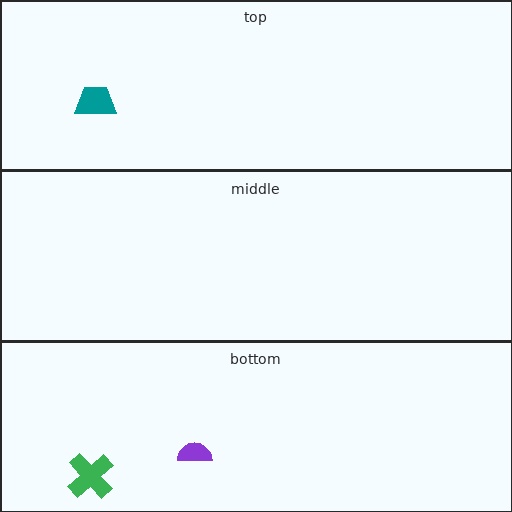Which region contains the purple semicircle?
The bottom region.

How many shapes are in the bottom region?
2.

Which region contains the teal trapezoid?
The top region.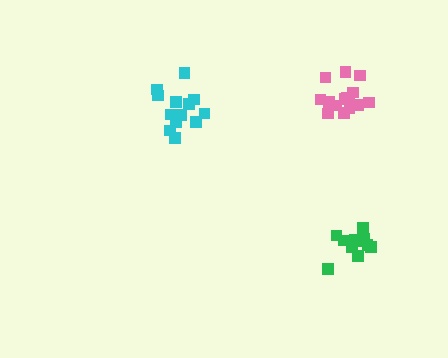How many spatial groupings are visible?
There are 3 spatial groupings.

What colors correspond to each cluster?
The clusters are colored: pink, cyan, green.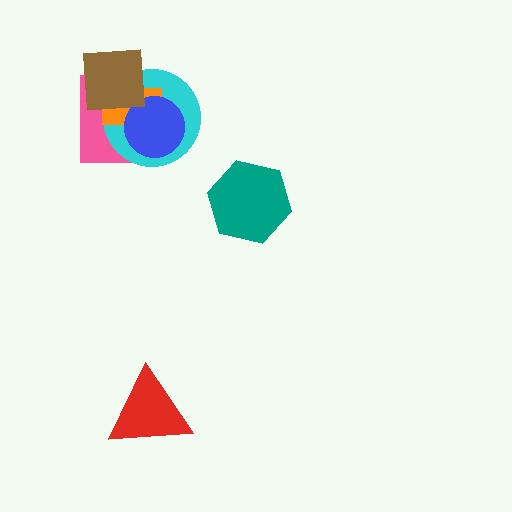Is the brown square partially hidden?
No, no other shape covers it.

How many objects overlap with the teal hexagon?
0 objects overlap with the teal hexagon.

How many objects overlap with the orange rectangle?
4 objects overlap with the orange rectangle.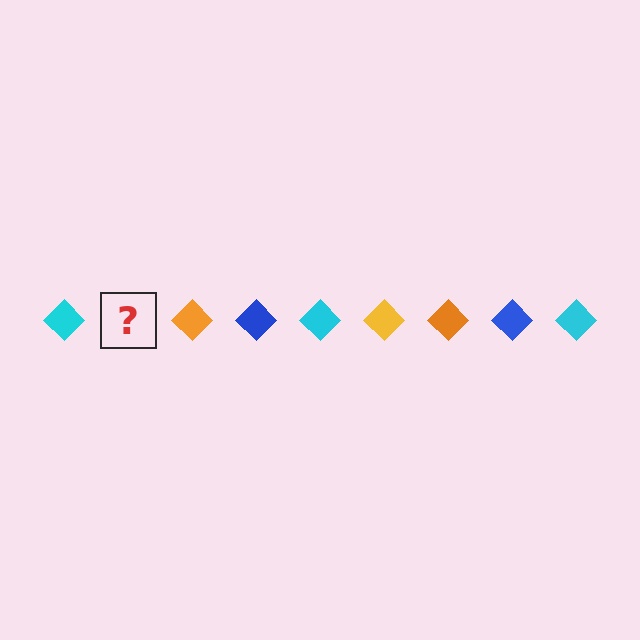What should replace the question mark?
The question mark should be replaced with a yellow diamond.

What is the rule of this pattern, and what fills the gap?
The rule is that the pattern cycles through cyan, yellow, orange, blue diamonds. The gap should be filled with a yellow diamond.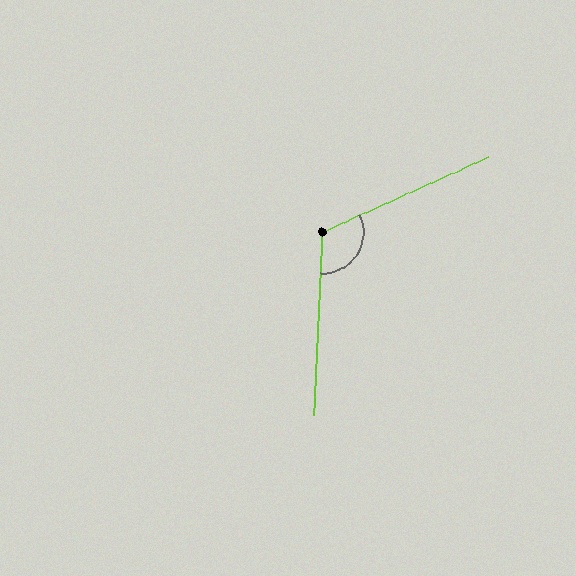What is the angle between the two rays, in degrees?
Approximately 117 degrees.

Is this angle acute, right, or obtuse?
It is obtuse.